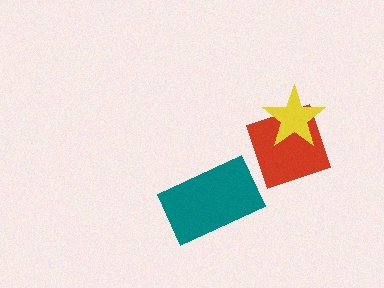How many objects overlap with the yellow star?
1 object overlaps with the yellow star.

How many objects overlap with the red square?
1 object overlaps with the red square.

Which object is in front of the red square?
The yellow star is in front of the red square.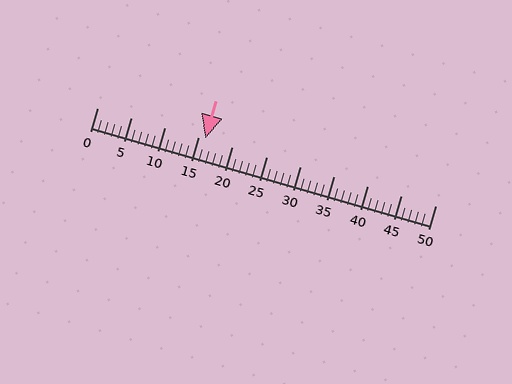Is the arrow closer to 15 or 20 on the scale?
The arrow is closer to 15.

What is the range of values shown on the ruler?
The ruler shows values from 0 to 50.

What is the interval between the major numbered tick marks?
The major tick marks are spaced 5 units apart.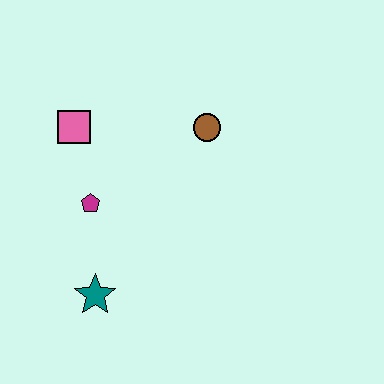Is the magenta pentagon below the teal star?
No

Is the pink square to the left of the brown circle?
Yes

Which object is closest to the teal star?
The magenta pentagon is closest to the teal star.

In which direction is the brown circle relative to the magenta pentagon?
The brown circle is to the right of the magenta pentagon.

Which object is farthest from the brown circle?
The teal star is farthest from the brown circle.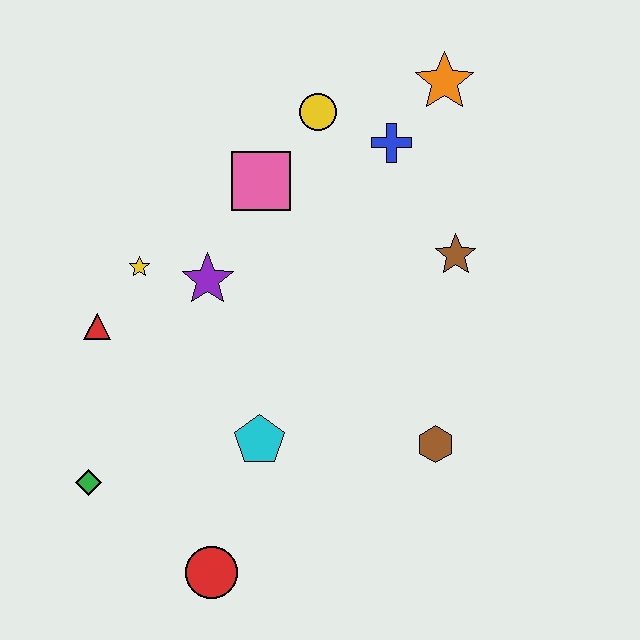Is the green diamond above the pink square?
No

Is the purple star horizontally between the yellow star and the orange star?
Yes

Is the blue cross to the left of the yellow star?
No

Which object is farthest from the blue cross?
The red circle is farthest from the blue cross.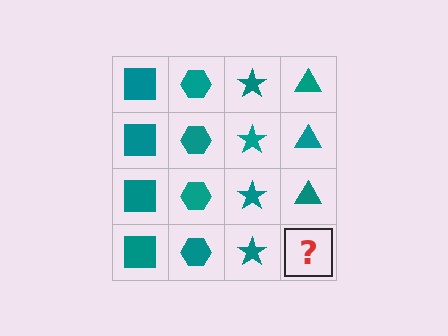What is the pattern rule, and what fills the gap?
The rule is that each column has a consistent shape. The gap should be filled with a teal triangle.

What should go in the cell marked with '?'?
The missing cell should contain a teal triangle.